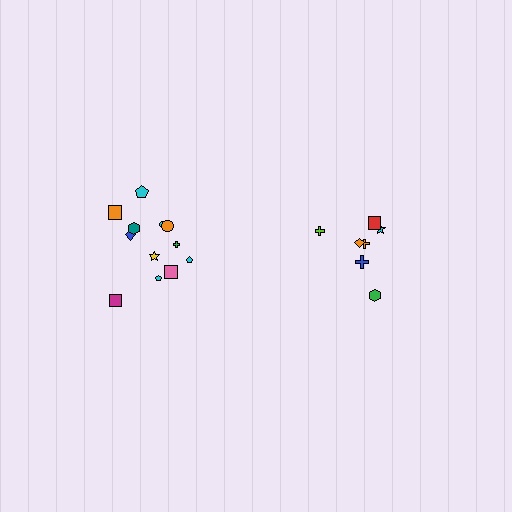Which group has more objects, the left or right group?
The left group.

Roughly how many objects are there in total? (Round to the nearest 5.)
Roughly 20 objects in total.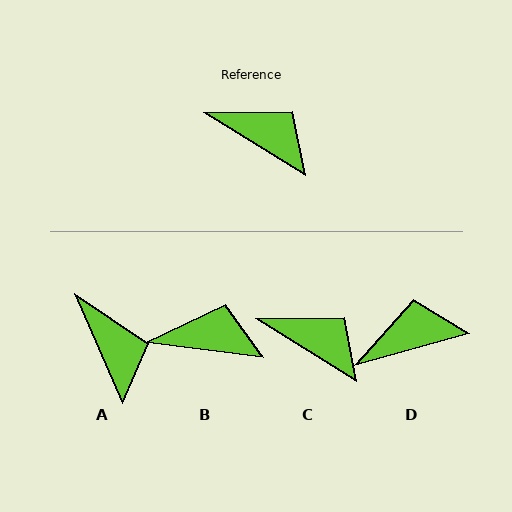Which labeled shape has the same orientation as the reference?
C.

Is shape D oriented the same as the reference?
No, it is off by about 48 degrees.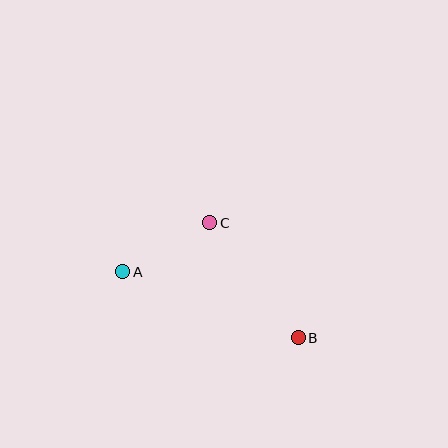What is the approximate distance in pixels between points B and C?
The distance between B and C is approximately 145 pixels.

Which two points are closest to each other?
Points A and C are closest to each other.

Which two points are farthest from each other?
Points A and B are farthest from each other.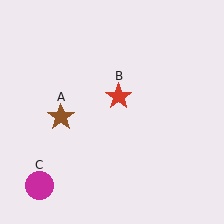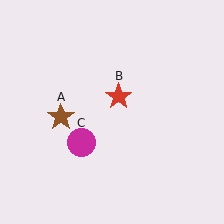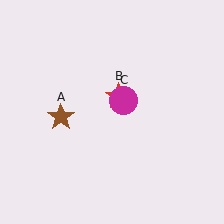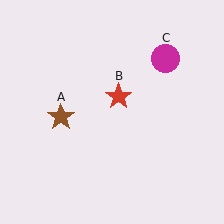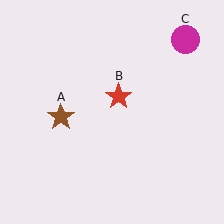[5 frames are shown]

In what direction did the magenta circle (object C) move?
The magenta circle (object C) moved up and to the right.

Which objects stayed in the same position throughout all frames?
Brown star (object A) and red star (object B) remained stationary.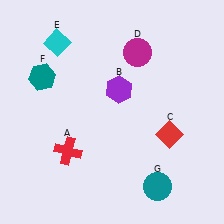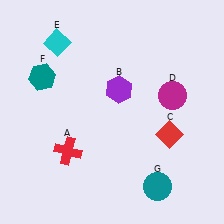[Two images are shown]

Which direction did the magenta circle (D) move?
The magenta circle (D) moved down.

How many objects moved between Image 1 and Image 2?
1 object moved between the two images.